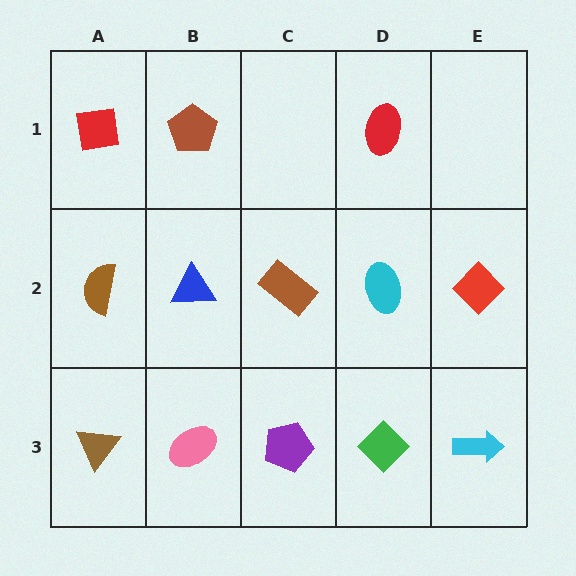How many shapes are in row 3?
5 shapes.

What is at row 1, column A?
A red square.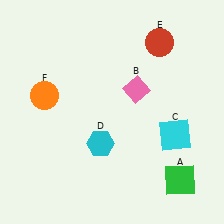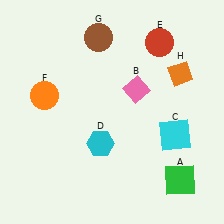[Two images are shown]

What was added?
A brown circle (G), an orange diamond (H) were added in Image 2.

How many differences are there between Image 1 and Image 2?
There are 2 differences between the two images.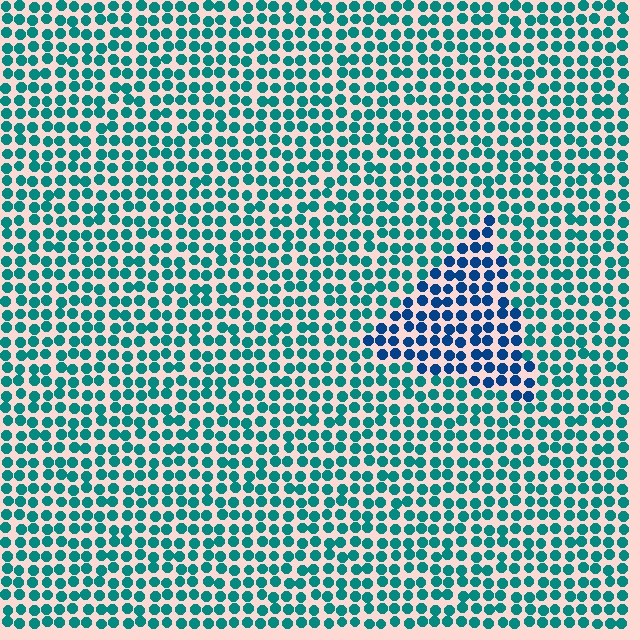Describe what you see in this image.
The image is filled with small teal elements in a uniform arrangement. A triangle-shaped region is visible where the elements are tinted to a slightly different hue, forming a subtle color boundary.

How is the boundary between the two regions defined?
The boundary is defined purely by a slight shift in hue (about 36 degrees). Spacing, size, and orientation are identical on both sides.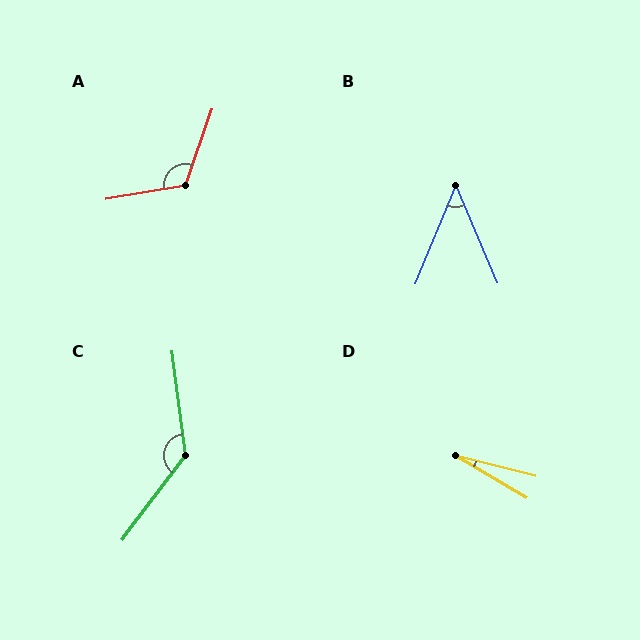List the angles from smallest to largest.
D (16°), B (46°), A (119°), C (136°).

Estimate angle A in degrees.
Approximately 119 degrees.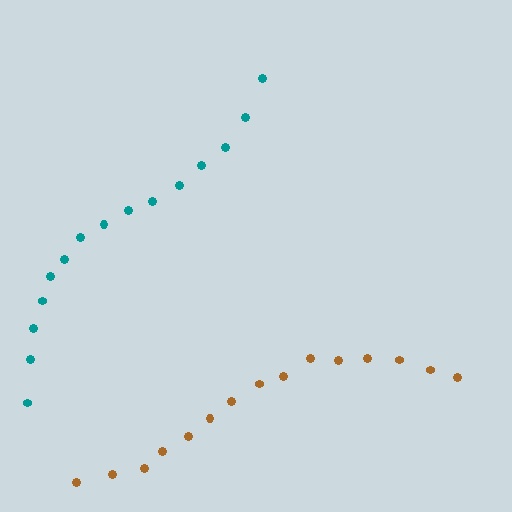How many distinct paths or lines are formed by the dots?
There are 2 distinct paths.